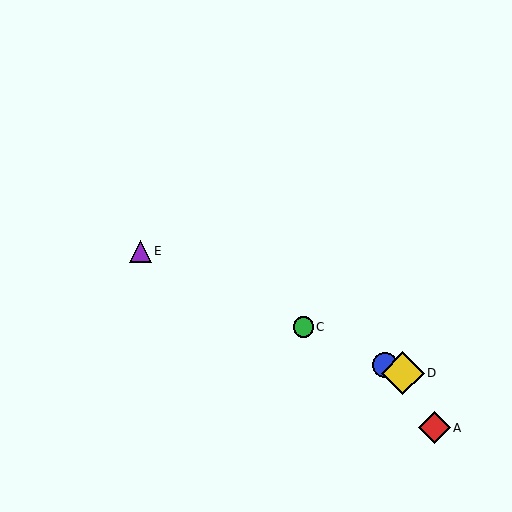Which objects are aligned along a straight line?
Objects B, C, D, E are aligned along a straight line.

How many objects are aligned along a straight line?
4 objects (B, C, D, E) are aligned along a straight line.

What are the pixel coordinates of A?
Object A is at (434, 428).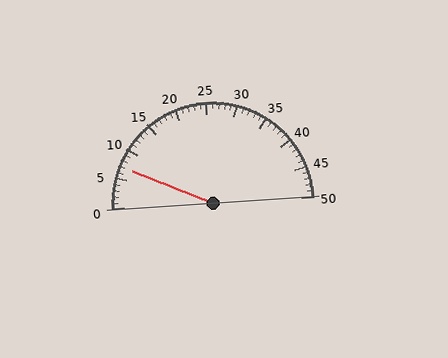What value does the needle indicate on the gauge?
The needle indicates approximately 7.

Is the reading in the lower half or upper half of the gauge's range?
The reading is in the lower half of the range (0 to 50).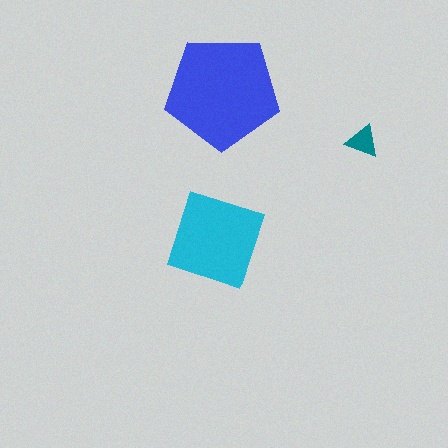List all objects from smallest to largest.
The teal triangle, the cyan square, the blue pentagon.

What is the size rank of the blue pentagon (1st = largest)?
1st.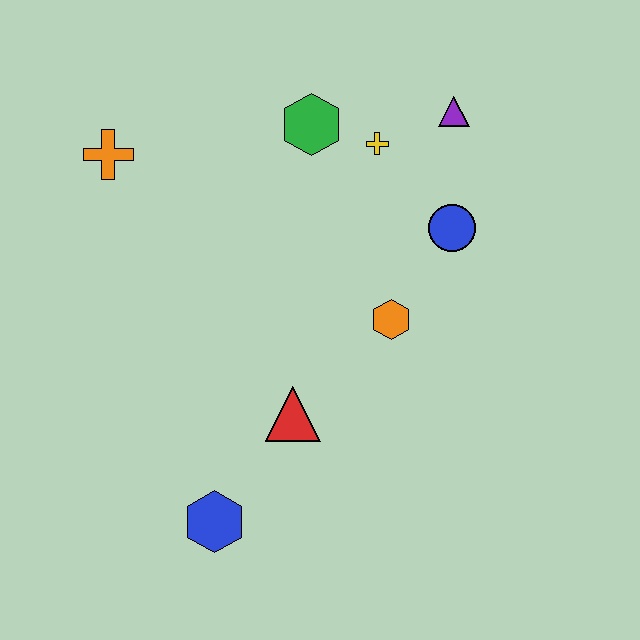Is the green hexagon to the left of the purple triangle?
Yes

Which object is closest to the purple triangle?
The yellow cross is closest to the purple triangle.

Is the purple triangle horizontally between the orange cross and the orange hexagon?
No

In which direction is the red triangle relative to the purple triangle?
The red triangle is below the purple triangle.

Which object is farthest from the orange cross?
The blue hexagon is farthest from the orange cross.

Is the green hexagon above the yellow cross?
Yes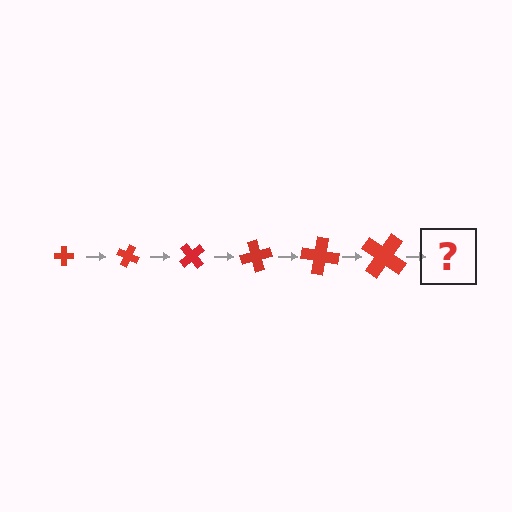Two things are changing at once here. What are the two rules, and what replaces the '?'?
The two rules are that the cross grows larger each step and it rotates 25 degrees each step. The '?' should be a cross, larger than the previous one and rotated 150 degrees from the start.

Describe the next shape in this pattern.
It should be a cross, larger than the previous one and rotated 150 degrees from the start.